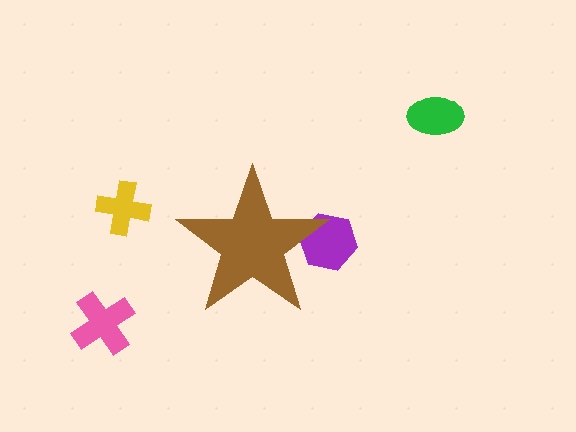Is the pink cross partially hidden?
No, the pink cross is fully visible.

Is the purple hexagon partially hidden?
Yes, the purple hexagon is partially hidden behind the brown star.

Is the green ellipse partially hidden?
No, the green ellipse is fully visible.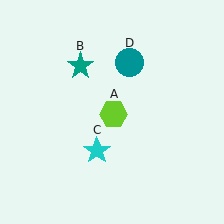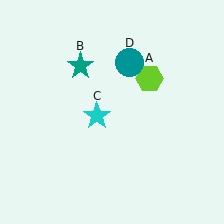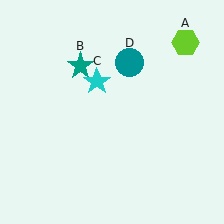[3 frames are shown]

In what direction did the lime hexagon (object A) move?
The lime hexagon (object A) moved up and to the right.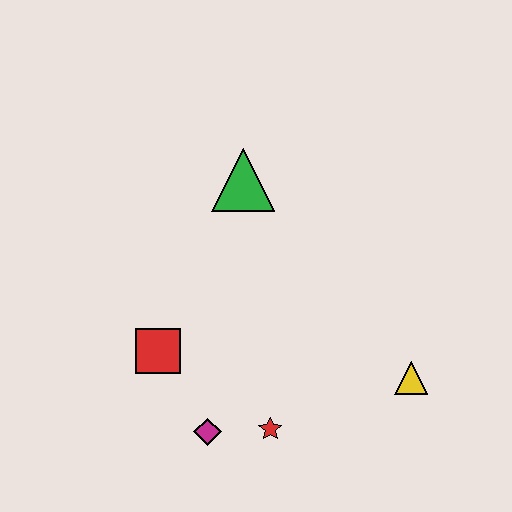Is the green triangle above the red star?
Yes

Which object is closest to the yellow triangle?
The red star is closest to the yellow triangle.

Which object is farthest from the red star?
The green triangle is farthest from the red star.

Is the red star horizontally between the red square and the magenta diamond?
No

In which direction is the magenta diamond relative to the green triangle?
The magenta diamond is below the green triangle.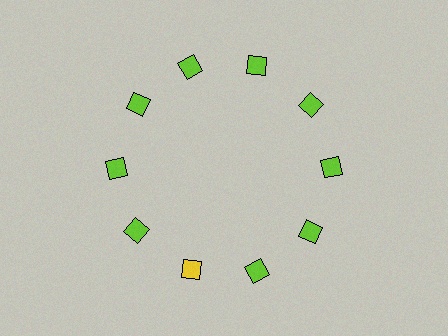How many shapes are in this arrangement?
There are 10 shapes arranged in a ring pattern.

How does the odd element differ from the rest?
It has a different color: yellow instead of lime.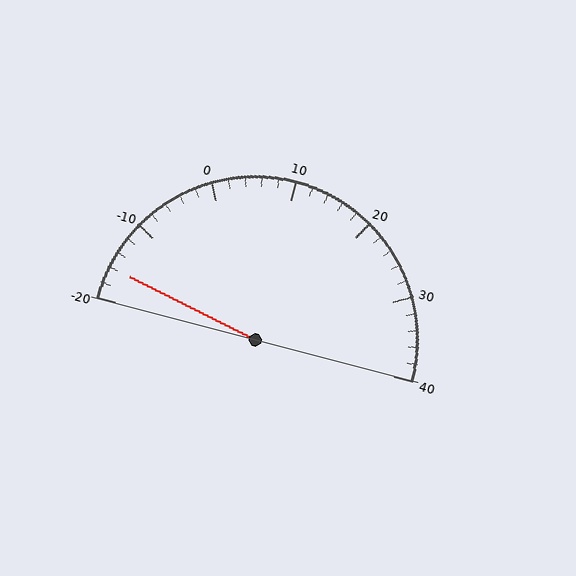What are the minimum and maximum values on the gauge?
The gauge ranges from -20 to 40.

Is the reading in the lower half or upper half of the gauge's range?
The reading is in the lower half of the range (-20 to 40).